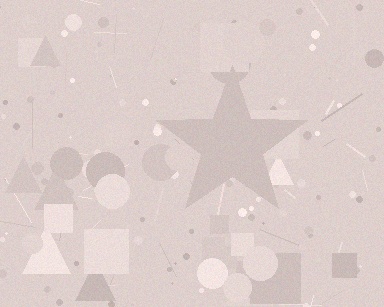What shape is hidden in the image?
A star is hidden in the image.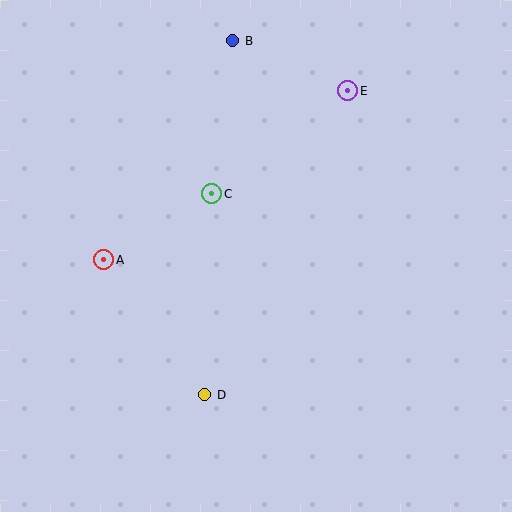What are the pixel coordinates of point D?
Point D is at (205, 395).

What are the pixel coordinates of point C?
Point C is at (212, 194).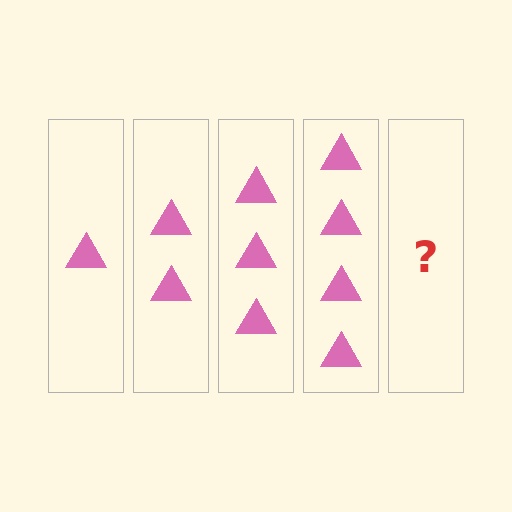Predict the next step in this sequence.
The next step is 5 triangles.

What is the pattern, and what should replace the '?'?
The pattern is that each step adds one more triangle. The '?' should be 5 triangles.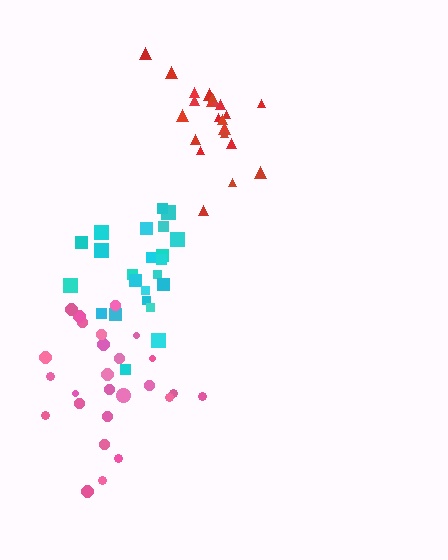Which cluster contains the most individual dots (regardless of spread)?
Pink (26).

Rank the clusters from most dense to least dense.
red, cyan, pink.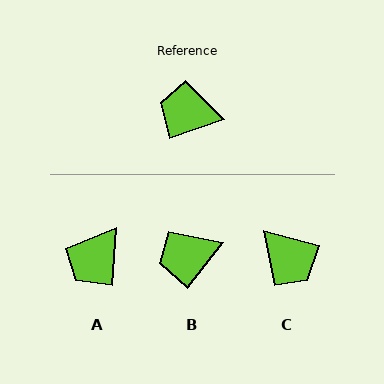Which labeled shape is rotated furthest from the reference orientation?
C, about 147 degrees away.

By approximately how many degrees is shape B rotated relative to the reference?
Approximately 33 degrees counter-clockwise.